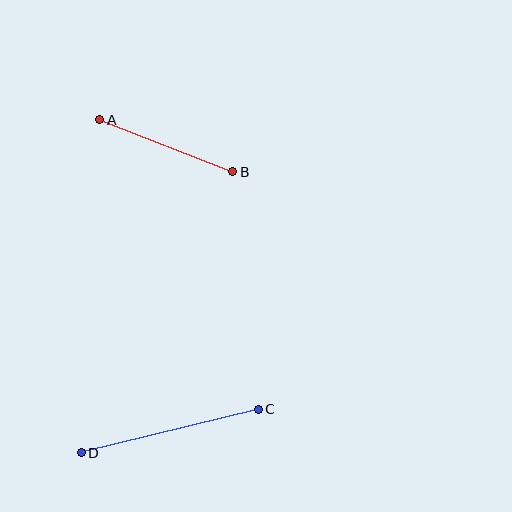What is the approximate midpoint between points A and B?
The midpoint is at approximately (166, 146) pixels.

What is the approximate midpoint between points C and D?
The midpoint is at approximately (170, 431) pixels.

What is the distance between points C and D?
The distance is approximately 182 pixels.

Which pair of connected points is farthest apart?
Points C and D are farthest apart.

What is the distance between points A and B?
The distance is approximately 143 pixels.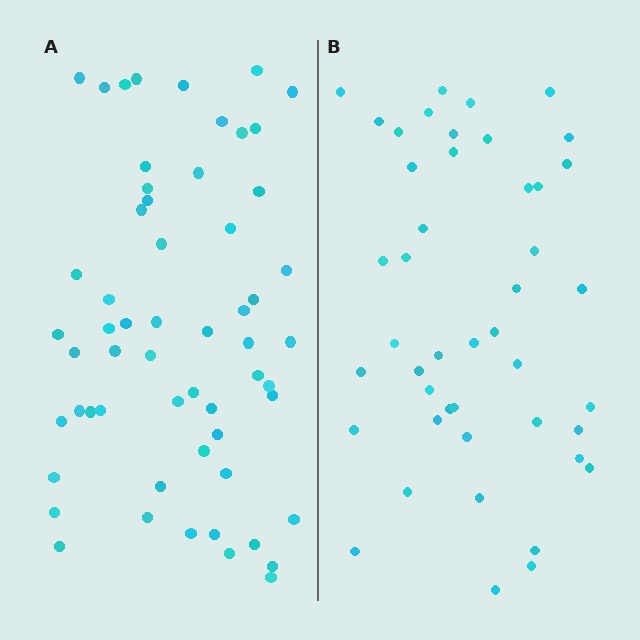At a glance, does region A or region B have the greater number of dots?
Region A (the left region) has more dots.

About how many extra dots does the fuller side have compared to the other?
Region A has approximately 15 more dots than region B.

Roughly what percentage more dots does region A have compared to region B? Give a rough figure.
About 30% more.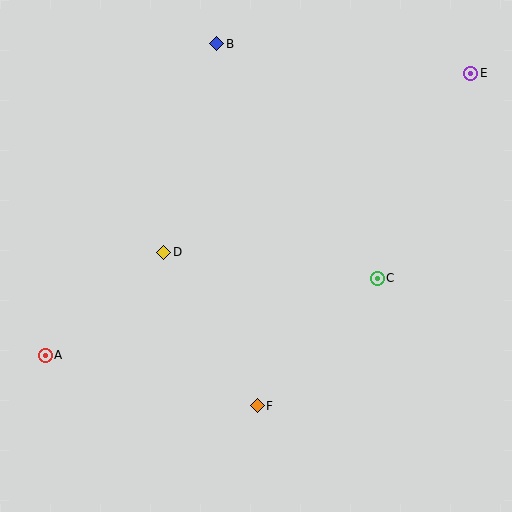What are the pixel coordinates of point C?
Point C is at (377, 278).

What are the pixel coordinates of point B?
Point B is at (217, 44).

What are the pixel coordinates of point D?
Point D is at (163, 252).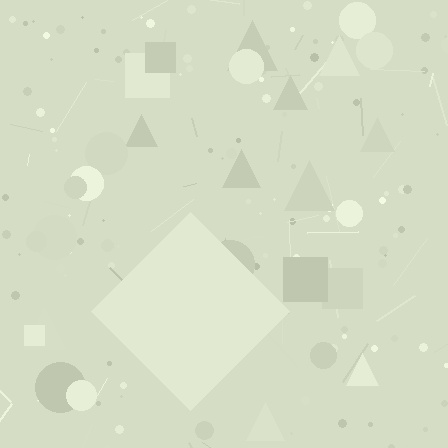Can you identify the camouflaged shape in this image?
The camouflaged shape is a diamond.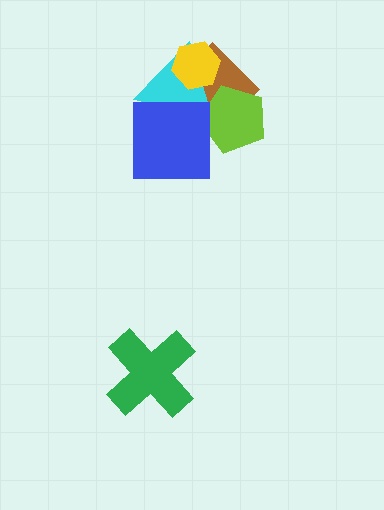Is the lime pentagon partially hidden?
Yes, it is partially covered by another shape.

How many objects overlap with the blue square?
3 objects overlap with the blue square.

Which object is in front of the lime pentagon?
The blue square is in front of the lime pentagon.